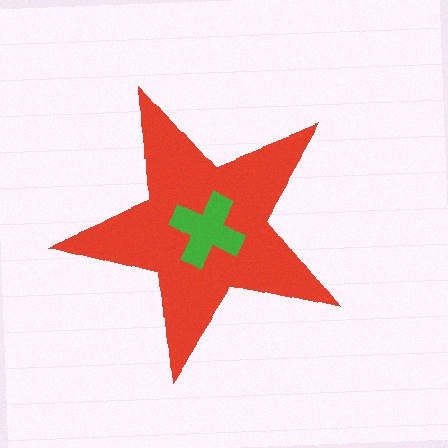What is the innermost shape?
The green cross.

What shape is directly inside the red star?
The green cross.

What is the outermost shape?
The red star.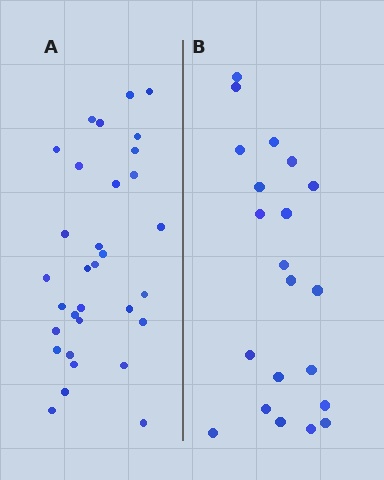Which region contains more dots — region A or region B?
Region A (the left region) has more dots.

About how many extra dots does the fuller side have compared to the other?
Region A has roughly 12 or so more dots than region B.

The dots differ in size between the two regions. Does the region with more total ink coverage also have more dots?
No. Region B has more total ink coverage because its dots are larger, but region A actually contains more individual dots. Total area can be misleading — the number of items is what matters here.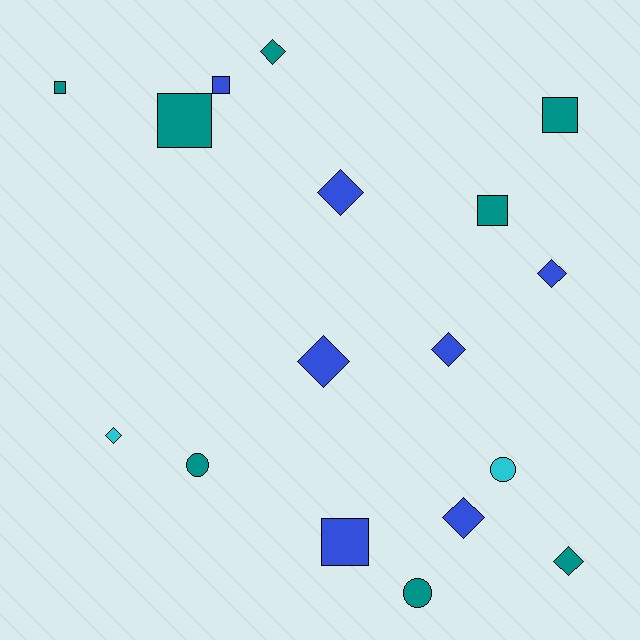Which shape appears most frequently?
Diamond, with 8 objects.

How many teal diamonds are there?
There are 2 teal diamonds.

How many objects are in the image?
There are 17 objects.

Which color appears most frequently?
Teal, with 8 objects.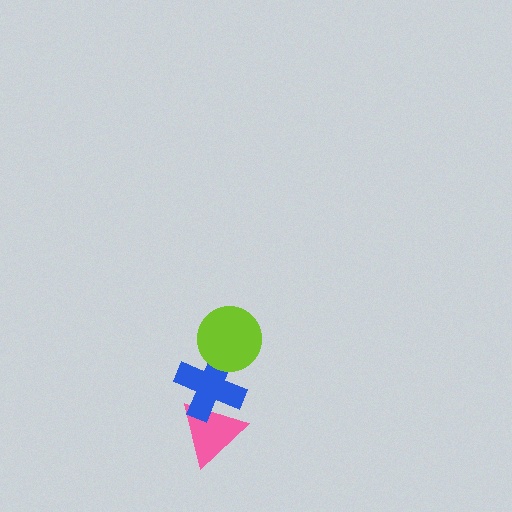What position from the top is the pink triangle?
The pink triangle is 3rd from the top.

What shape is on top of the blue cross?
The lime circle is on top of the blue cross.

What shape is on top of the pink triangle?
The blue cross is on top of the pink triangle.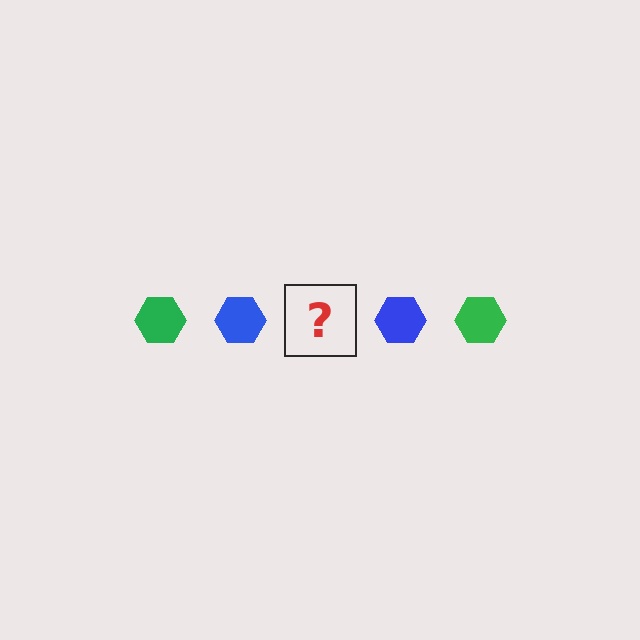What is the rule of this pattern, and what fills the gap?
The rule is that the pattern cycles through green, blue hexagons. The gap should be filled with a green hexagon.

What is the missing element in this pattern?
The missing element is a green hexagon.